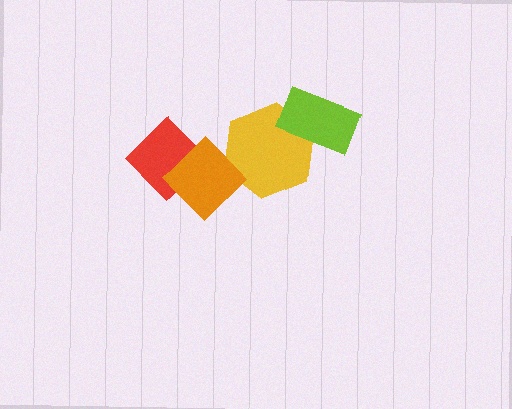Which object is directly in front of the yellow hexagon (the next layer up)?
The orange diamond is directly in front of the yellow hexagon.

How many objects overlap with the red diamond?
1 object overlaps with the red diamond.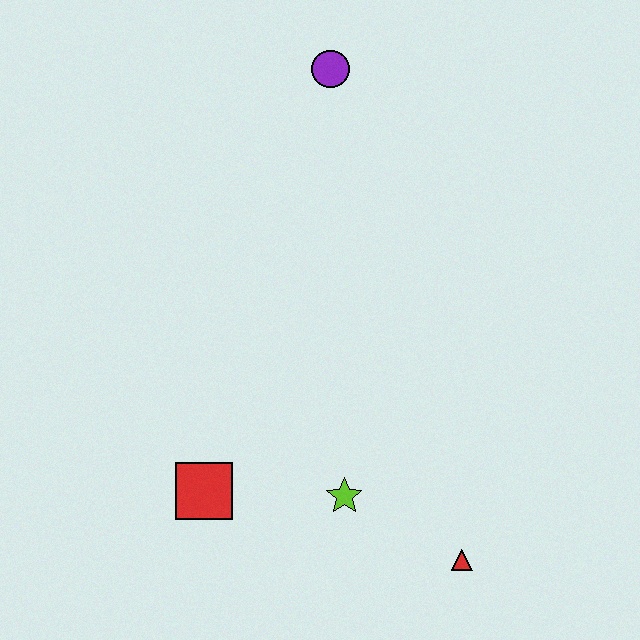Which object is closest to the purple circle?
The lime star is closest to the purple circle.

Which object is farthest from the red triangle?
The purple circle is farthest from the red triangle.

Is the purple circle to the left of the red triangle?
Yes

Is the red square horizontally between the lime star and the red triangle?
No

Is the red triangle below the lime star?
Yes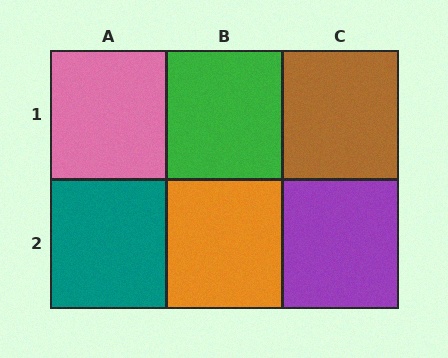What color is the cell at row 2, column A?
Teal.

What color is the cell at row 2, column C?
Purple.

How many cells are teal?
1 cell is teal.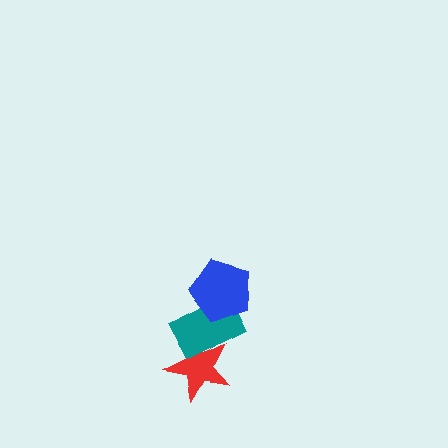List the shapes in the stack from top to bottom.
From top to bottom: the blue pentagon, the teal rectangle, the red star.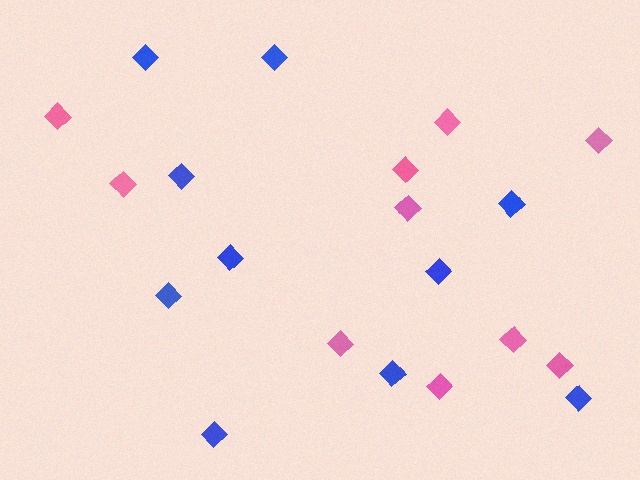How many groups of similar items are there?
There are 2 groups: one group of blue diamonds (10) and one group of pink diamonds (10).